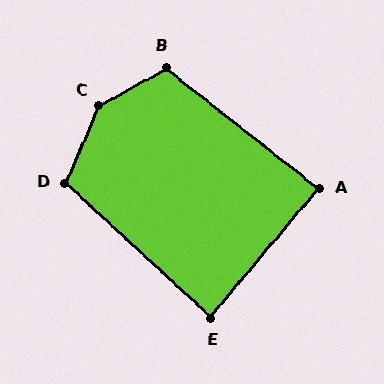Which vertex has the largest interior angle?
C, at approximately 143 degrees.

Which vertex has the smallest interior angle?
E, at approximately 87 degrees.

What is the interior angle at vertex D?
Approximately 109 degrees (obtuse).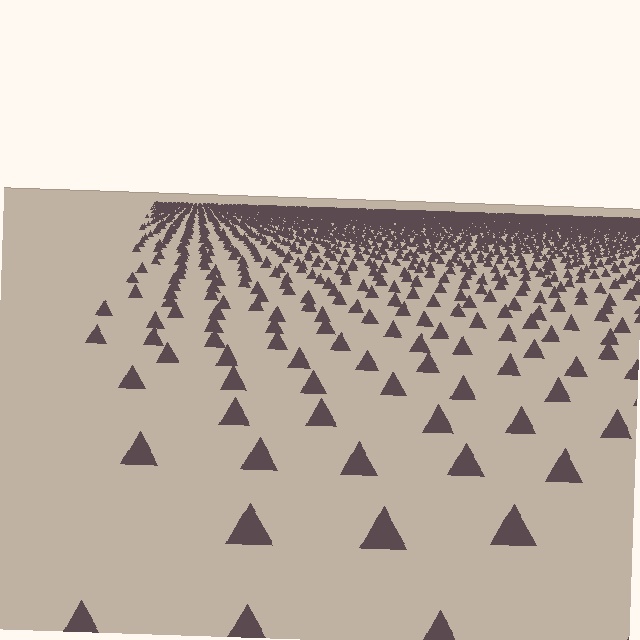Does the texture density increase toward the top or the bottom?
Density increases toward the top.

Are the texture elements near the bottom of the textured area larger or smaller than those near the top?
Larger. Near the bottom, elements are closer to the viewer and appear at a bigger on-screen size.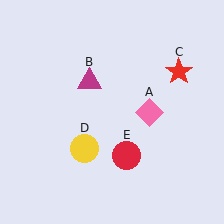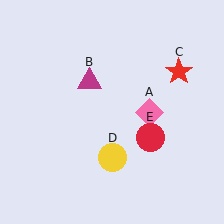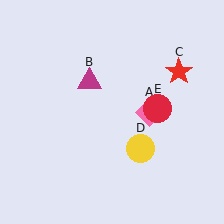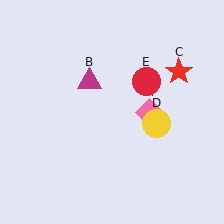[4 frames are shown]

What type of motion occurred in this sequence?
The yellow circle (object D), red circle (object E) rotated counterclockwise around the center of the scene.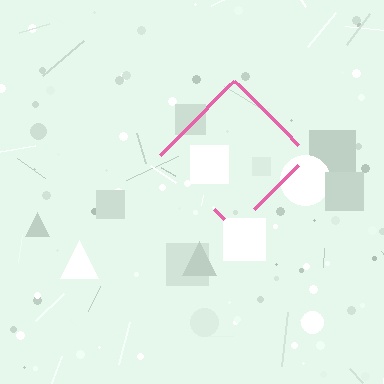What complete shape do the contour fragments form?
The contour fragments form a diamond.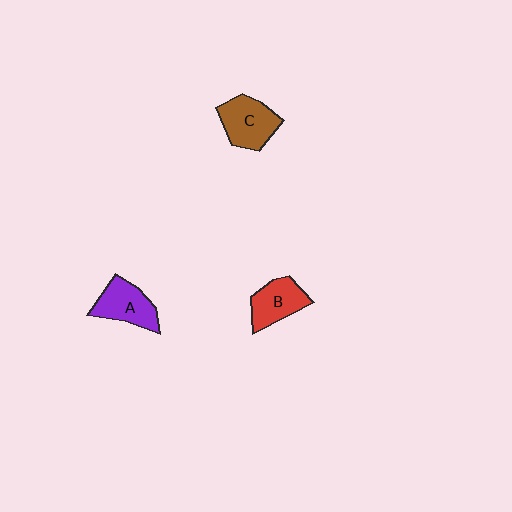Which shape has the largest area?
Shape C (brown).